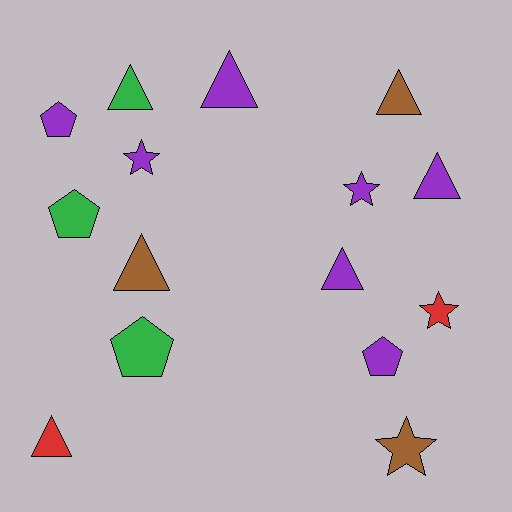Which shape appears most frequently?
Triangle, with 7 objects.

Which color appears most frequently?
Purple, with 7 objects.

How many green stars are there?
There are no green stars.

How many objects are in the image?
There are 15 objects.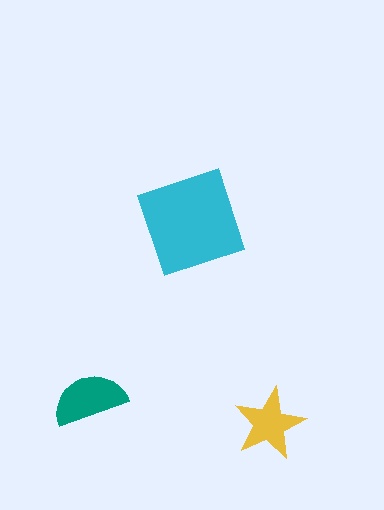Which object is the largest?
The cyan square.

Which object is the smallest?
The yellow star.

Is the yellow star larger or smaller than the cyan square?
Smaller.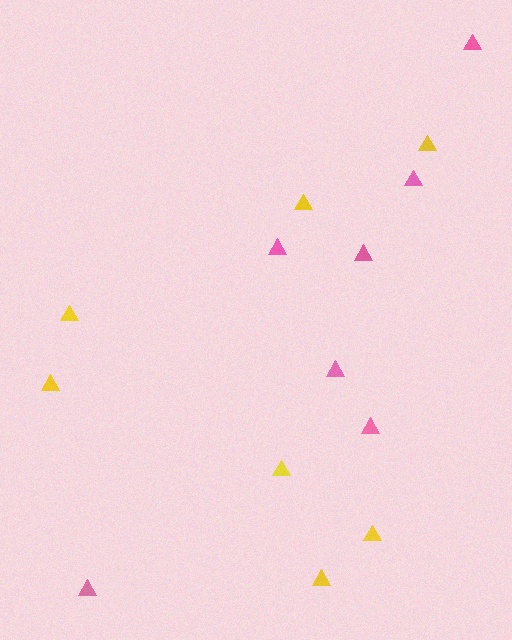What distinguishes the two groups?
There are 2 groups: one group of pink triangles (7) and one group of yellow triangles (7).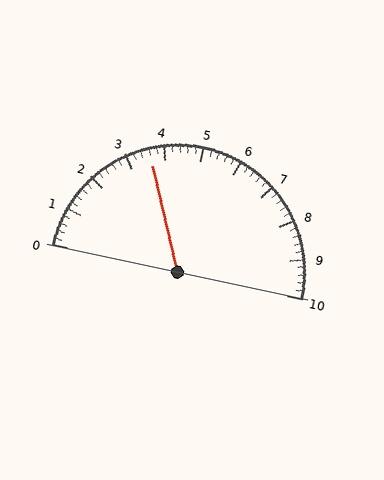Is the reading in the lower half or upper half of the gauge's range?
The reading is in the lower half of the range (0 to 10).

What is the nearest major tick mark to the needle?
The nearest major tick mark is 4.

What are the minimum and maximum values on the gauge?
The gauge ranges from 0 to 10.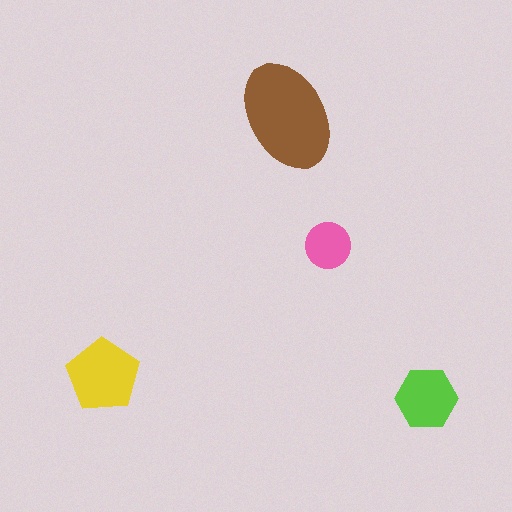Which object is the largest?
The brown ellipse.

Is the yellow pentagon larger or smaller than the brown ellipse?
Smaller.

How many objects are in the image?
There are 4 objects in the image.